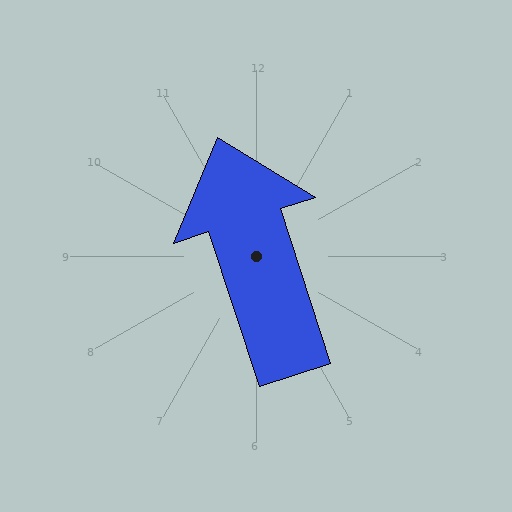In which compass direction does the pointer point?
North.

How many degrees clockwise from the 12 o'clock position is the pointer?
Approximately 342 degrees.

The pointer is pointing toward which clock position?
Roughly 11 o'clock.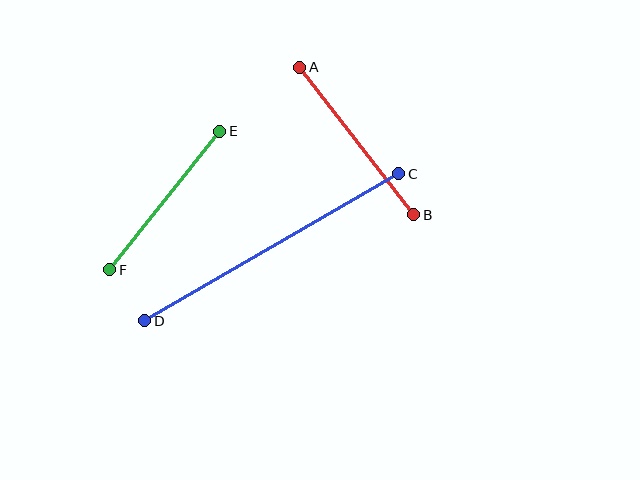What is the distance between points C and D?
The distance is approximately 294 pixels.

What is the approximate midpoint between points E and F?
The midpoint is at approximately (165, 200) pixels.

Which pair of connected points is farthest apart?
Points C and D are farthest apart.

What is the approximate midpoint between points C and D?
The midpoint is at approximately (272, 247) pixels.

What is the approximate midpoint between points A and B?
The midpoint is at approximately (357, 141) pixels.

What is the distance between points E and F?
The distance is approximately 177 pixels.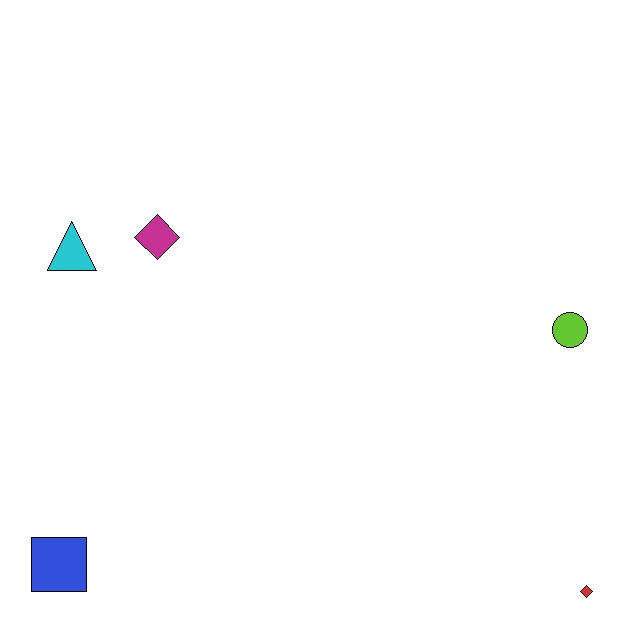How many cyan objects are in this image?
There is 1 cyan object.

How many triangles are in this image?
There is 1 triangle.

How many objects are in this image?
There are 5 objects.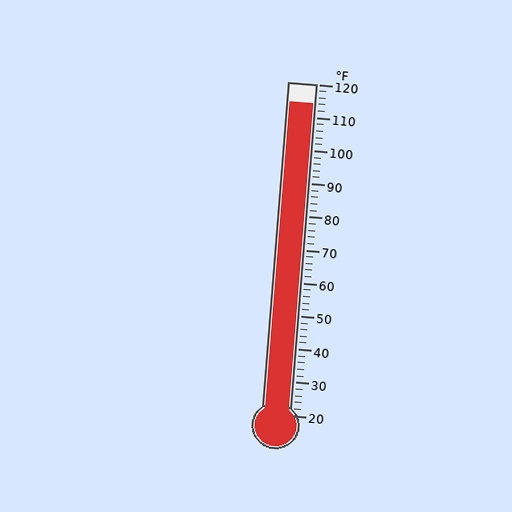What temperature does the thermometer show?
The thermometer shows approximately 114°F.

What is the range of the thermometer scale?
The thermometer scale ranges from 20°F to 120°F.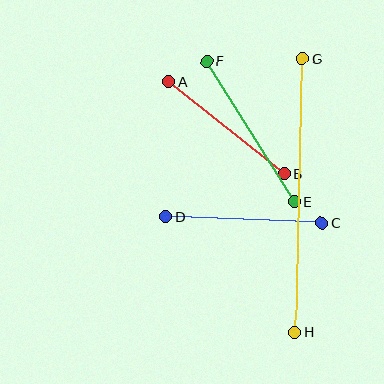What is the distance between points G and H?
The distance is approximately 273 pixels.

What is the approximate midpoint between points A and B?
The midpoint is at approximately (227, 128) pixels.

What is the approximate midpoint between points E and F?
The midpoint is at approximately (250, 132) pixels.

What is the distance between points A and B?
The distance is approximately 148 pixels.